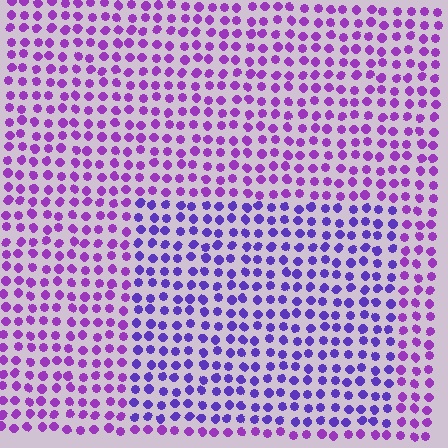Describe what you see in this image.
The image is filled with small purple elements in a uniform arrangement. A rectangle-shaped region is visible where the elements are tinted to a slightly different hue, forming a subtle color boundary.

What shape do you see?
I see a rectangle.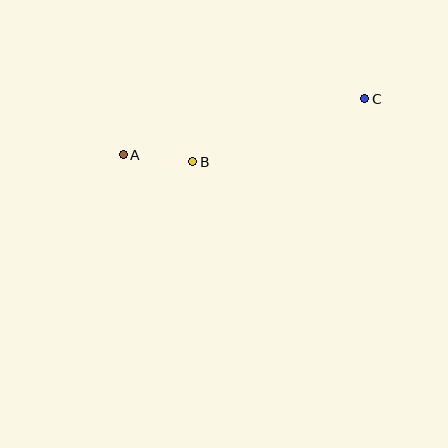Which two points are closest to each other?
Points A and B are closest to each other.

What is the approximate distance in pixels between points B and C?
The distance between B and C is approximately 184 pixels.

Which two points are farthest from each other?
Points A and C are farthest from each other.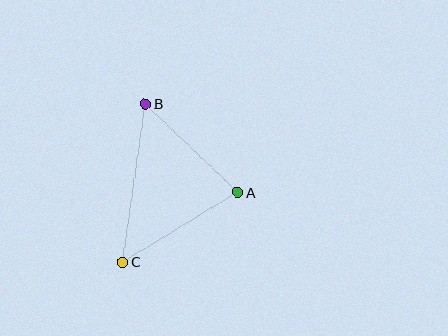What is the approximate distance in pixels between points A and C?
The distance between A and C is approximately 134 pixels.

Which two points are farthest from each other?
Points B and C are farthest from each other.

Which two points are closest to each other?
Points A and B are closest to each other.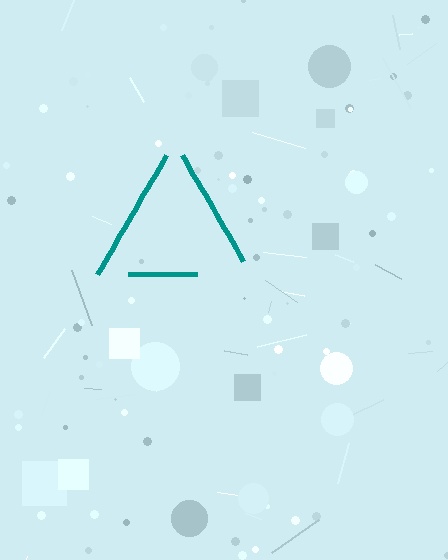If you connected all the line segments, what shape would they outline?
They would outline a triangle.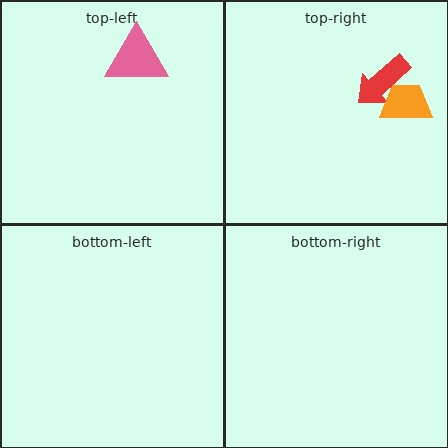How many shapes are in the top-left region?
1.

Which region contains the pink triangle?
The top-left region.